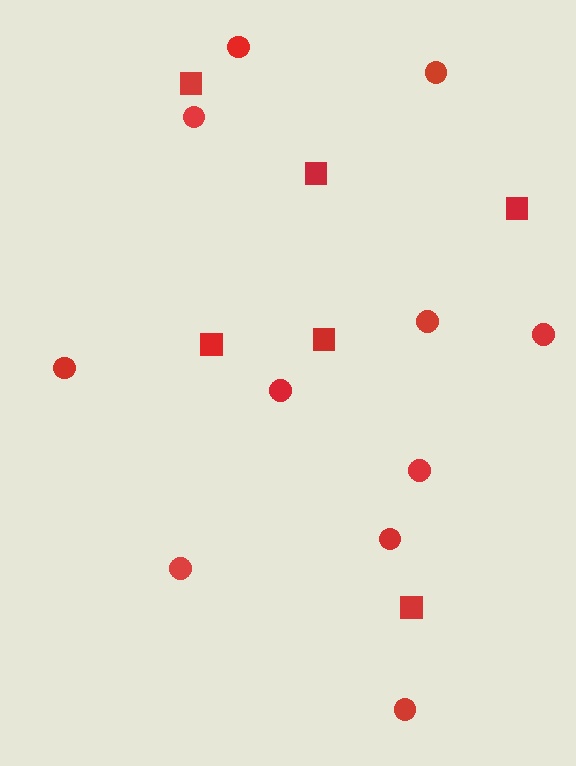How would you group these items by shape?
There are 2 groups: one group of circles (11) and one group of squares (6).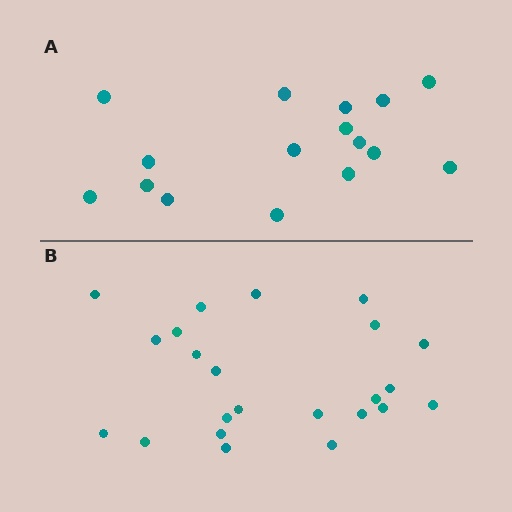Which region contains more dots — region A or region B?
Region B (the bottom region) has more dots.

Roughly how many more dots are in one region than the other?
Region B has roughly 8 or so more dots than region A.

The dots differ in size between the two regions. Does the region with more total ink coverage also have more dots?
No. Region A has more total ink coverage because its dots are larger, but region B actually contains more individual dots. Total area can be misleading — the number of items is what matters here.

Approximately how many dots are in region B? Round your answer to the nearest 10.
About 20 dots. (The exact count is 23, which rounds to 20.)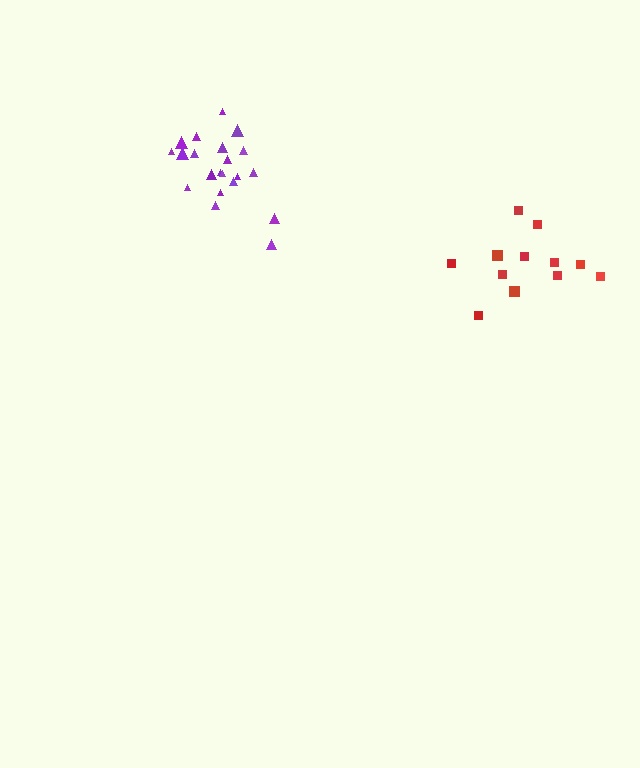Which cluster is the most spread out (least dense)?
Red.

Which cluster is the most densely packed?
Purple.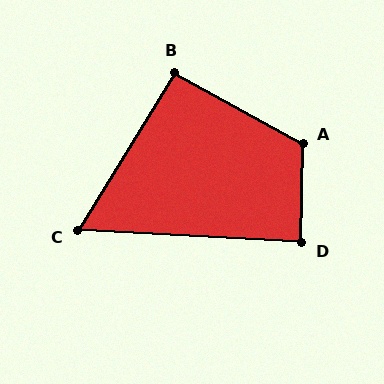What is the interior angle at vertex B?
Approximately 92 degrees (approximately right).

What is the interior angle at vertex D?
Approximately 88 degrees (approximately right).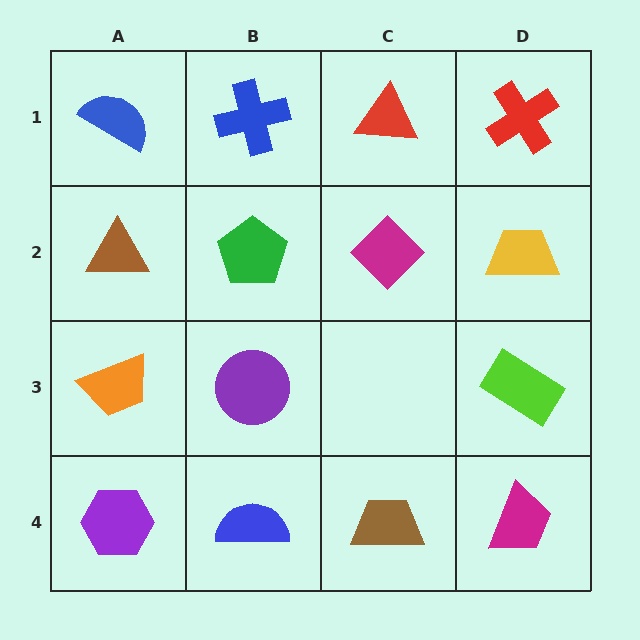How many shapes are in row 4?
4 shapes.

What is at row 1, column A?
A blue semicircle.